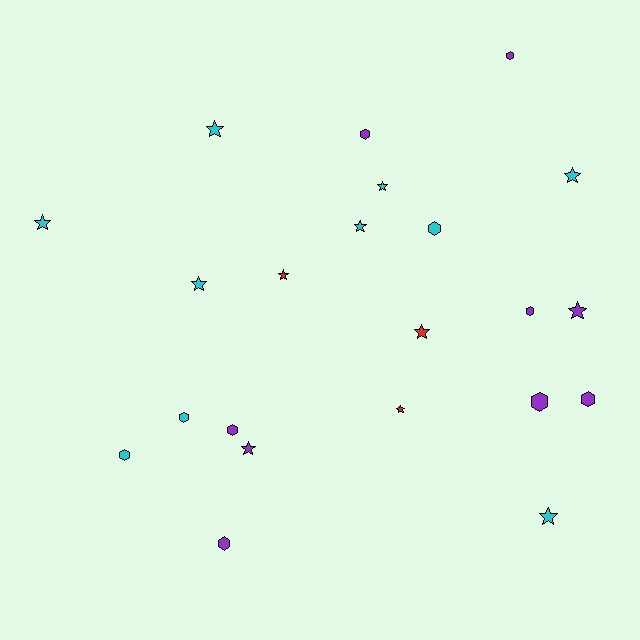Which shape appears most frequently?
Star, with 12 objects.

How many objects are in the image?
There are 22 objects.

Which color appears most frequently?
Cyan, with 10 objects.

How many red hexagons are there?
There are no red hexagons.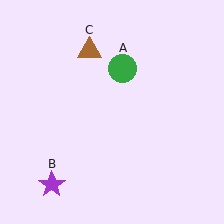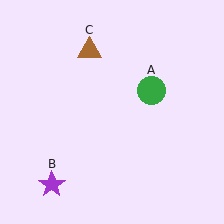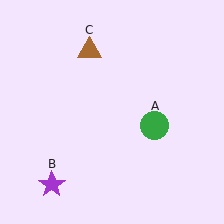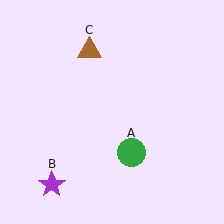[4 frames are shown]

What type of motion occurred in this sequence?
The green circle (object A) rotated clockwise around the center of the scene.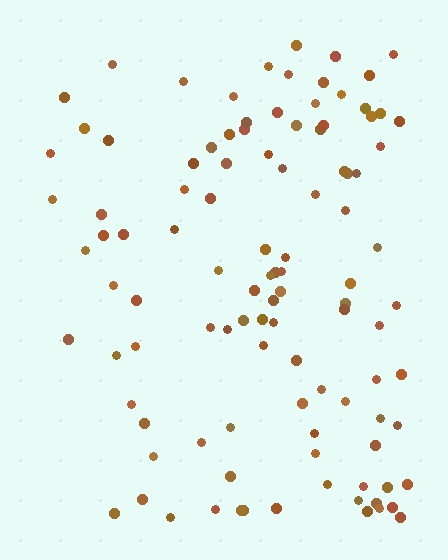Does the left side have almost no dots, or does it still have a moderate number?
Still a moderate number, just noticeably fewer than the right.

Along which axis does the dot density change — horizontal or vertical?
Horizontal.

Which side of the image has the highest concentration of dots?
The right.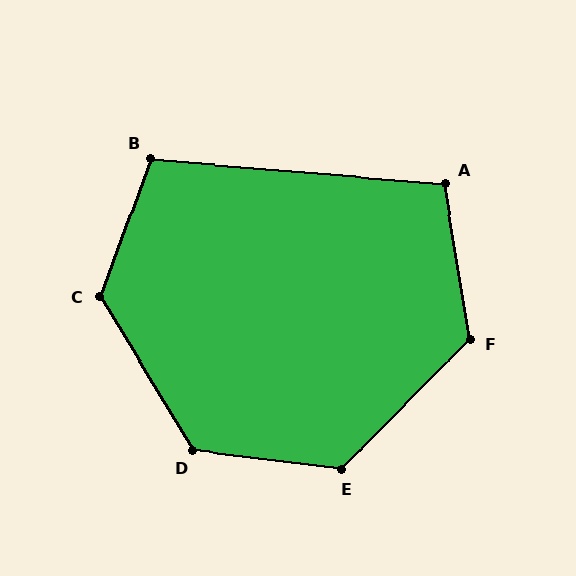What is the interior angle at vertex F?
Approximately 126 degrees (obtuse).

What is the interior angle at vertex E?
Approximately 128 degrees (obtuse).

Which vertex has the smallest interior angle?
A, at approximately 104 degrees.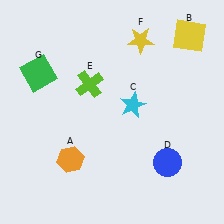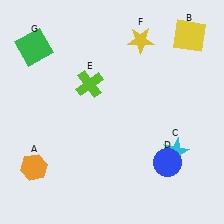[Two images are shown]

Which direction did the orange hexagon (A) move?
The orange hexagon (A) moved left.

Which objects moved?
The objects that moved are: the orange hexagon (A), the cyan star (C), the green square (G).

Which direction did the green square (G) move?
The green square (G) moved up.